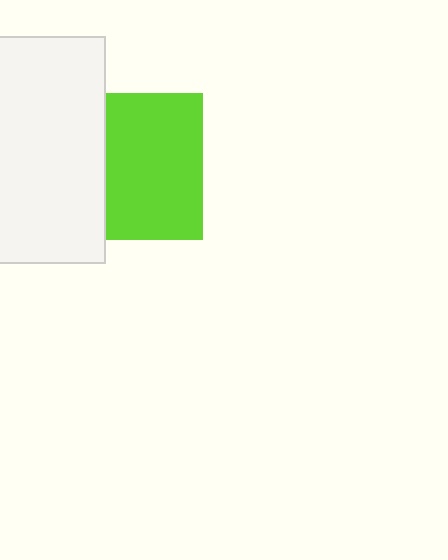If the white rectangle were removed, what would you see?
You would see the complete lime square.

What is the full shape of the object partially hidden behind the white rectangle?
The partially hidden object is a lime square.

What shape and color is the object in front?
The object in front is a white rectangle.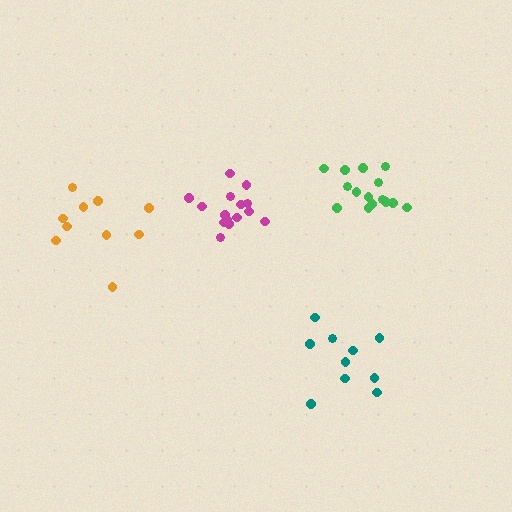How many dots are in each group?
Group 1: 10 dots, Group 2: 15 dots, Group 3: 15 dots, Group 4: 10 dots (50 total).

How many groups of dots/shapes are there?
There are 4 groups.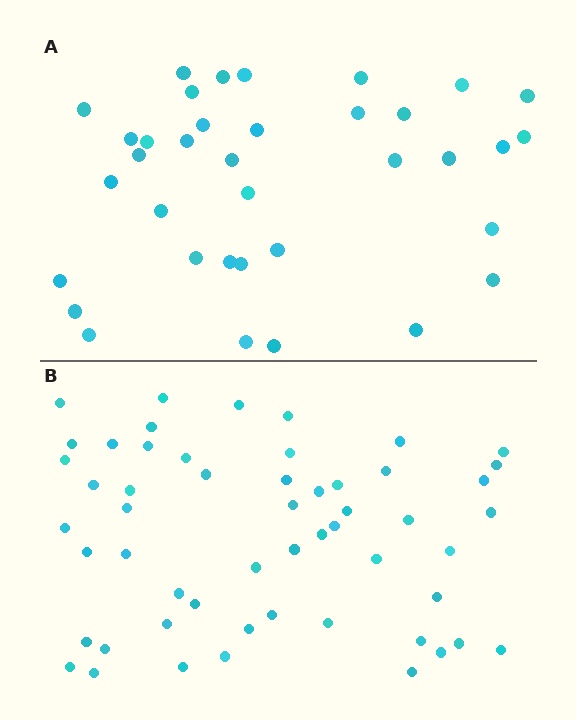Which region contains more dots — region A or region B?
Region B (the bottom region) has more dots.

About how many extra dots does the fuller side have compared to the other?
Region B has approximately 20 more dots than region A.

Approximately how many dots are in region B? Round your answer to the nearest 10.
About 50 dots. (The exact count is 54, which rounds to 50.)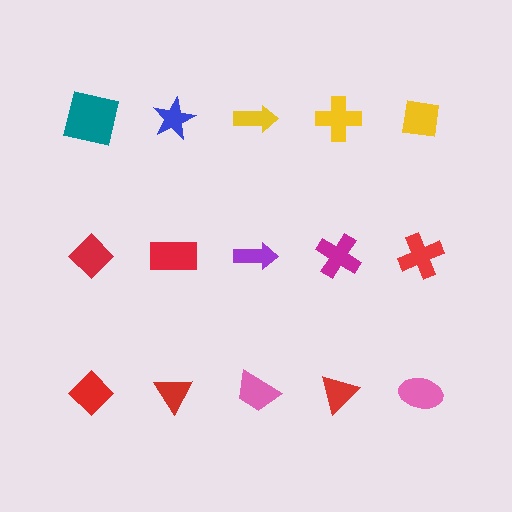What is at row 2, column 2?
A red rectangle.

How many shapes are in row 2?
5 shapes.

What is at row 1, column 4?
A yellow cross.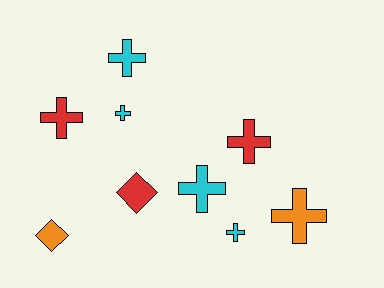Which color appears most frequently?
Cyan, with 4 objects.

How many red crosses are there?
There are 2 red crosses.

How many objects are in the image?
There are 9 objects.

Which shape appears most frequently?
Cross, with 7 objects.